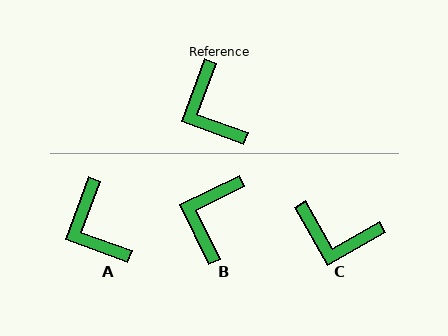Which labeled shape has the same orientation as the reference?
A.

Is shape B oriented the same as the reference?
No, it is off by about 44 degrees.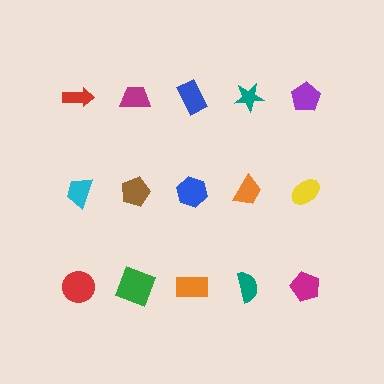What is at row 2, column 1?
A cyan trapezoid.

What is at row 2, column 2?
A brown pentagon.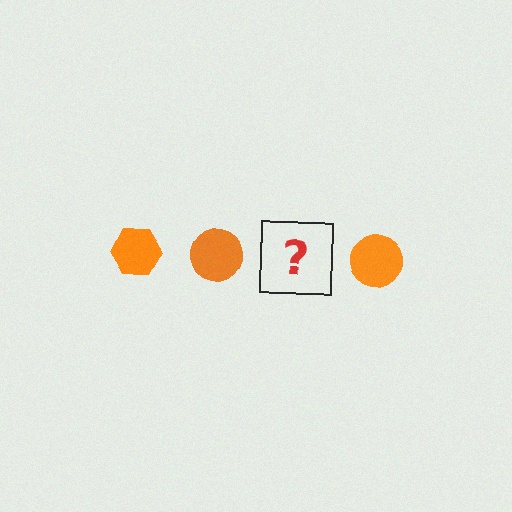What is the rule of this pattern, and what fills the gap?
The rule is that the pattern cycles through hexagon, circle shapes in orange. The gap should be filled with an orange hexagon.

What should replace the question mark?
The question mark should be replaced with an orange hexagon.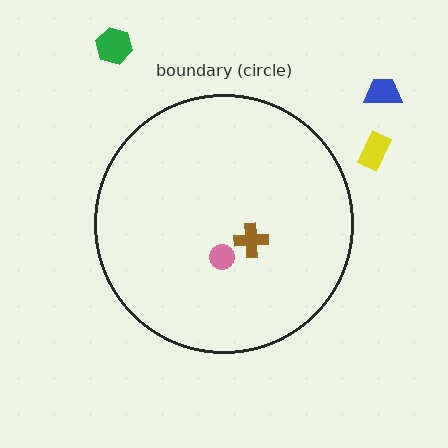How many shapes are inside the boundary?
2 inside, 3 outside.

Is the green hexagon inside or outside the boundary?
Outside.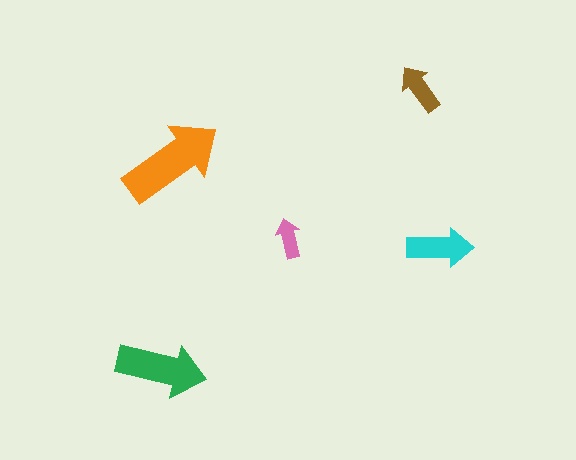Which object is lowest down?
The green arrow is bottommost.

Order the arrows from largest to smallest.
the orange one, the green one, the cyan one, the brown one, the pink one.